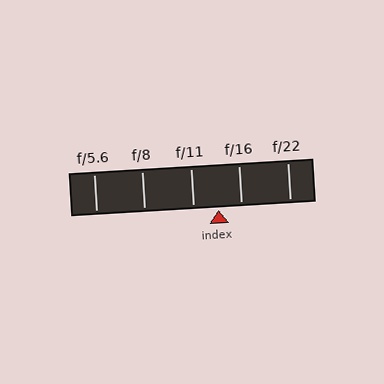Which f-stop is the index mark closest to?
The index mark is closest to f/16.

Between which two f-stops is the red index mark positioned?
The index mark is between f/11 and f/16.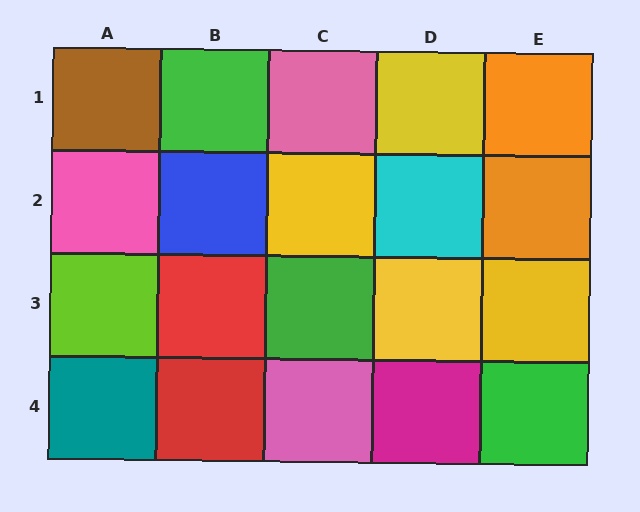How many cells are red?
2 cells are red.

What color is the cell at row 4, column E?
Green.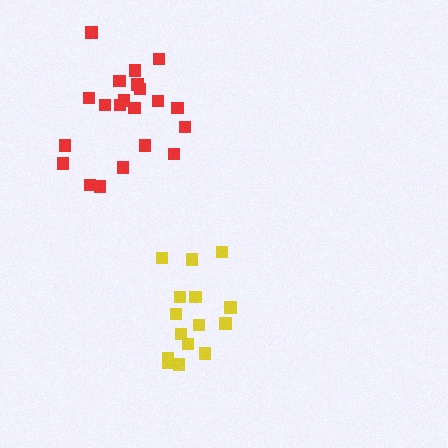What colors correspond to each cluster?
The clusters are colored: red, yellow.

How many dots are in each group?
Group 1: 21 dots, Group 2: 15 dots (36 total).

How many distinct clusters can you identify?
There are 2 distinct clusters.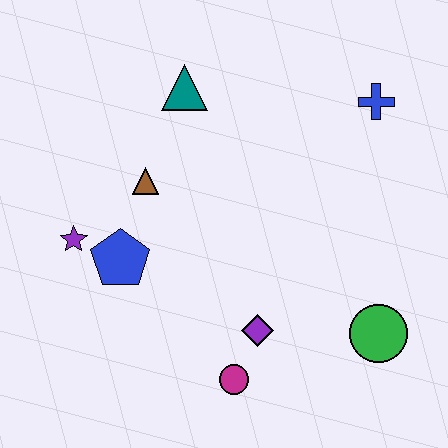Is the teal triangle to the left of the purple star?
No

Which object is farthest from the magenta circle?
The blue cross is farthest from the magenta circle.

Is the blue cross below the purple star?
No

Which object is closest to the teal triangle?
The brown triangle is closest to the teal triangle.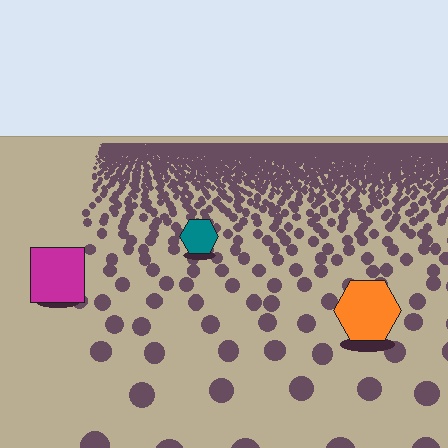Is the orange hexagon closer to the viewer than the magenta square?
Yes. The orange hexagon is closer — you can tell from the texture gradient: the ground texture is coarser near it.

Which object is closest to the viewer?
The orange hexagon is closest. The texture marks near it are larger and more spread out.